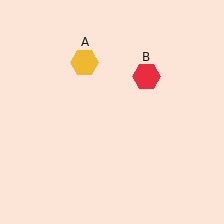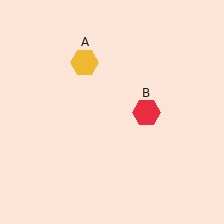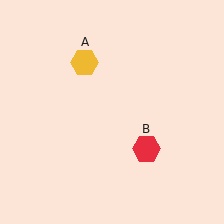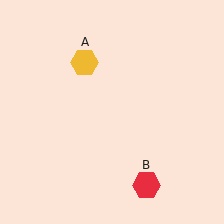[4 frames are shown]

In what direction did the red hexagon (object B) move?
The red hexagon (object B) moved down.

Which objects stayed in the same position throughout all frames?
Yellow hexagon (object A) remained stationary.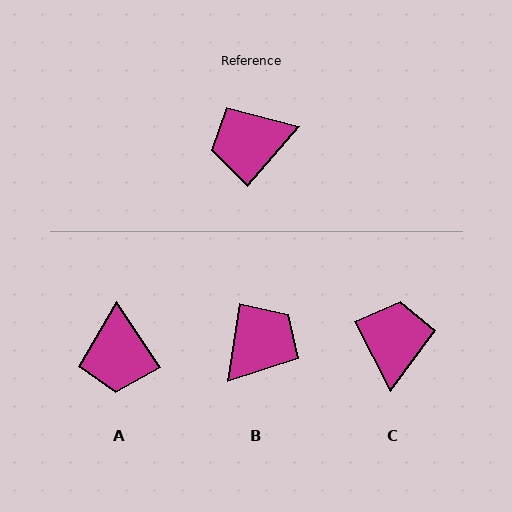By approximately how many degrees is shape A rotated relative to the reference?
Approximately 74 degrees counter-clockwise.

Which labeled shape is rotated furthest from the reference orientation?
B, about 148 degrees away.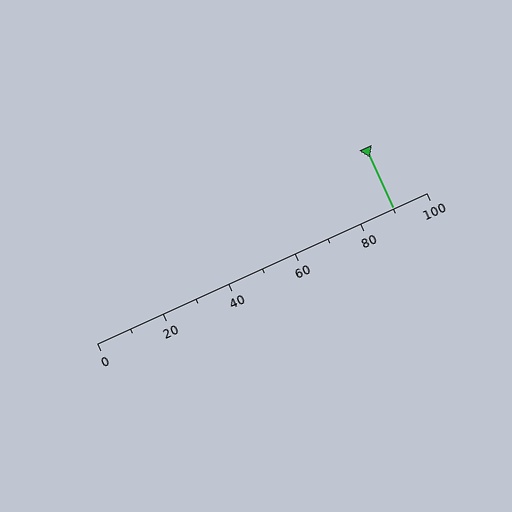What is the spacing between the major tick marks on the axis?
The major ticks are spaced 20 apart.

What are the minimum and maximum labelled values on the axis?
The axis runs from 0 to 100.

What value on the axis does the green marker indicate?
The marker indicates approximately 90.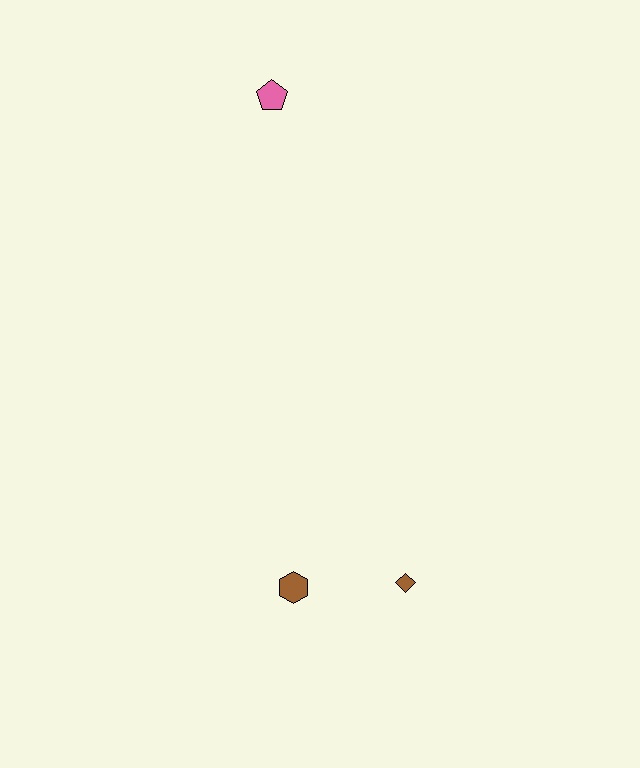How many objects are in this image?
There are 3 objects.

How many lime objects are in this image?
There are no lime objects.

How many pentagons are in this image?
There is 1 pentagon.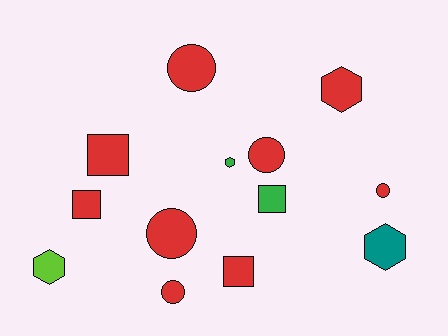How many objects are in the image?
There are 13 objects.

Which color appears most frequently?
Red, with 9 objects.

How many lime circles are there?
There are no lime circles.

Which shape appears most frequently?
Circle, with 5 objects.